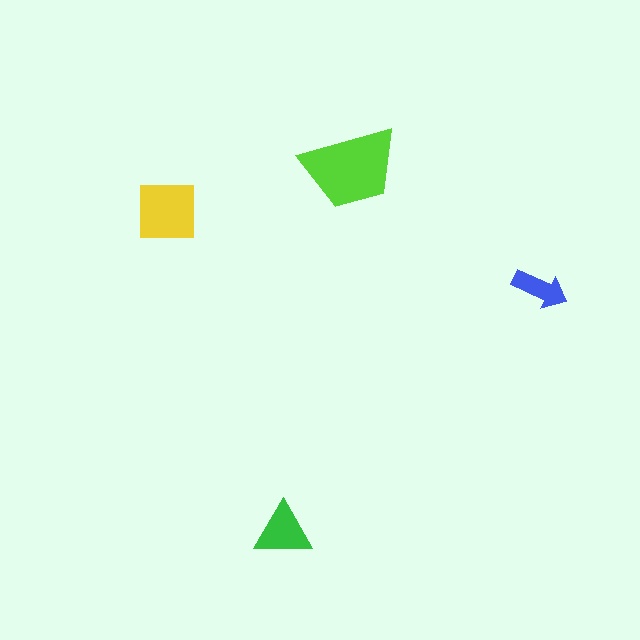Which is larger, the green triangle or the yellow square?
The yellow square.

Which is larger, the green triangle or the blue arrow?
The green triangle.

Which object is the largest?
The lime trapezoid.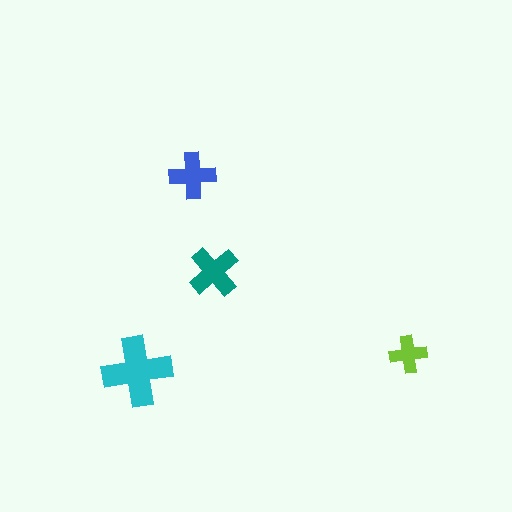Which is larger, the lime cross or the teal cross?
The teal one.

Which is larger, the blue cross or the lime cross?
The blue one.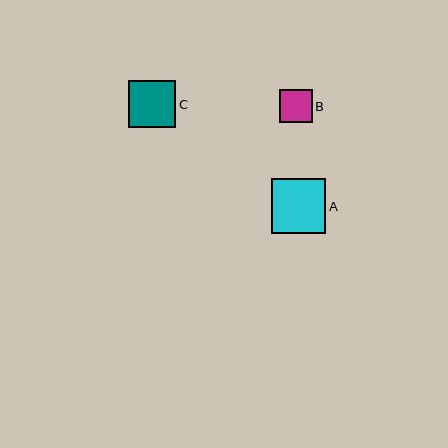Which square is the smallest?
Square B is the smallest with a size of approximately 32 pixels.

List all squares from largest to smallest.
From largest to smallest: A, C, B.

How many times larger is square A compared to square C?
Square A is approximately 1.2 times the size of square C.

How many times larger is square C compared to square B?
Square C is approximately 1.4 times the size of square B.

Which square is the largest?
Square A is the largest with a size of approximately 54 pixels.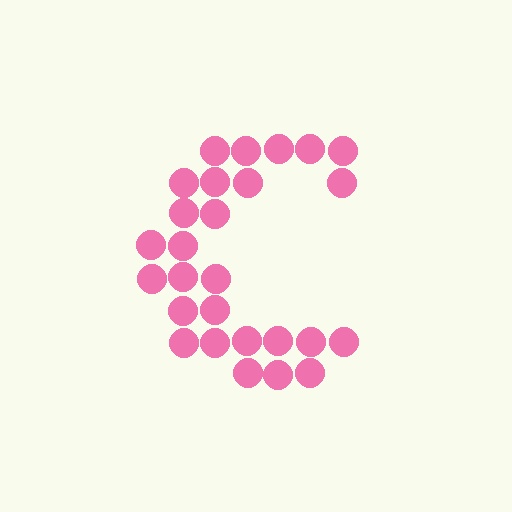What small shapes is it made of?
It is made of small circles.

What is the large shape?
The large shape is the letter C.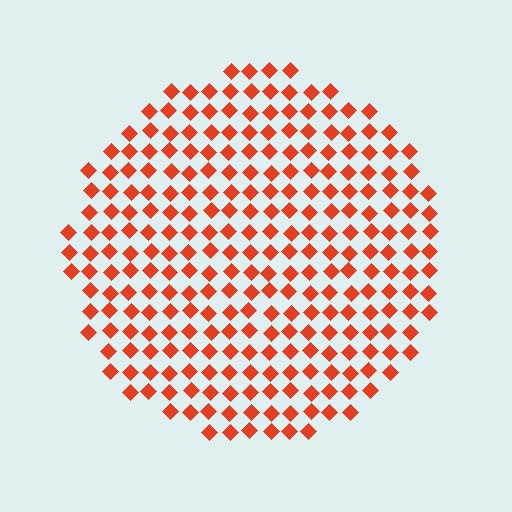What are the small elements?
The small elements are diamonds.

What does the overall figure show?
The overall figure shows a circle.